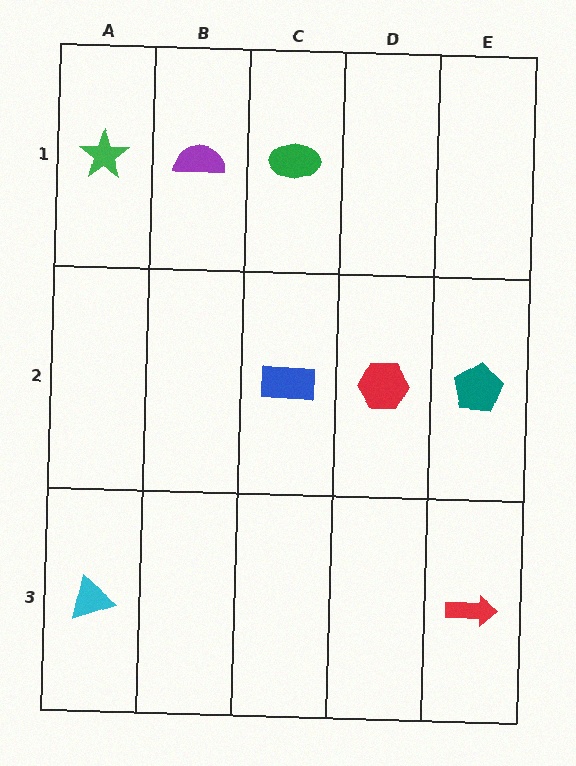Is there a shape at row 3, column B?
No, that cell is empty.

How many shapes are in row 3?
2 shapes.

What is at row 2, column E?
A teal pentagon.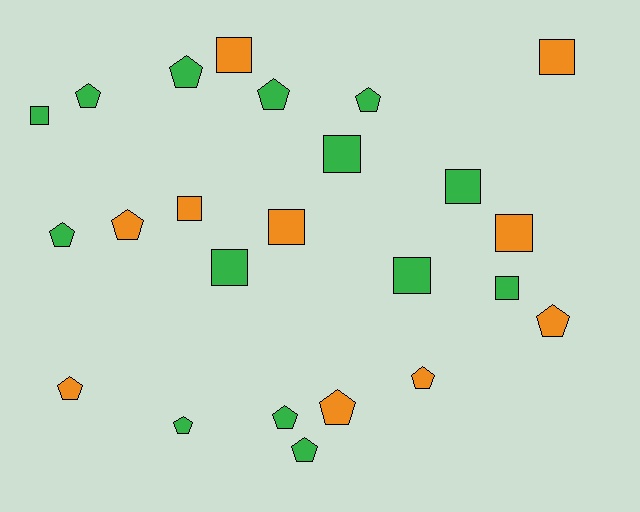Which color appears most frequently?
Green, with 14 objects.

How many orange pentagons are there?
There are 5 orange pentagons.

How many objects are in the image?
There are 24 objects.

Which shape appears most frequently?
Pentagon, with 13 objects.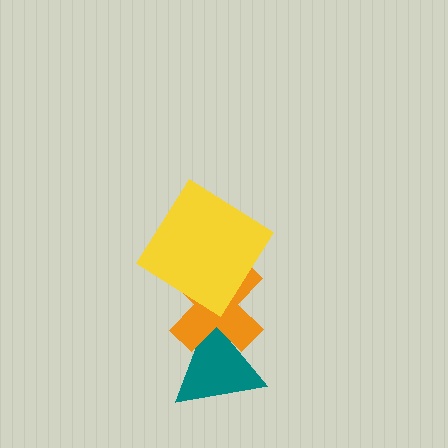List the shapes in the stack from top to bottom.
From top to bottom: the yellow diamond, the orange cross, the teal triangle.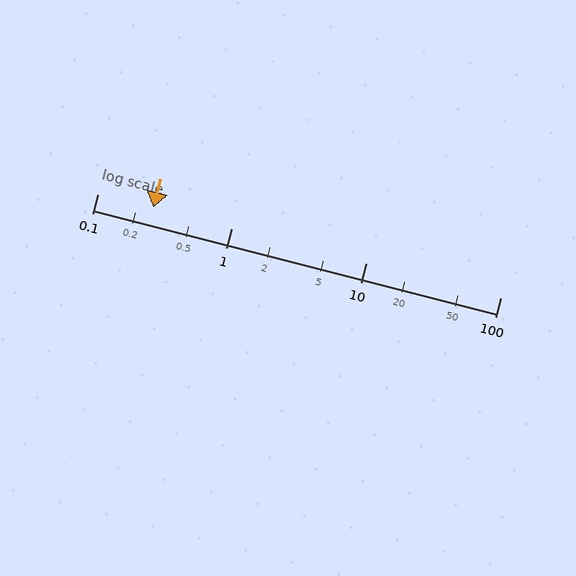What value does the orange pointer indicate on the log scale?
The pointer indicates approximately 0.26.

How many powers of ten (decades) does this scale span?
The scale spans 3 decades, from 0.1 to 100.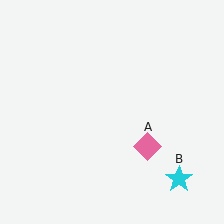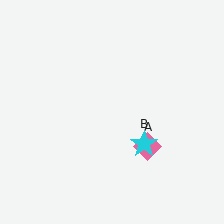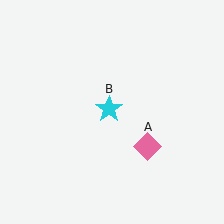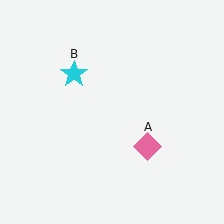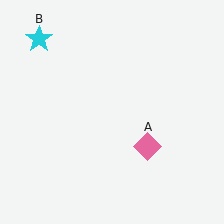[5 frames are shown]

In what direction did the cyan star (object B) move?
The cyan star (object B) moved up and to the left.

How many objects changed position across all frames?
1 object changed position: cyan star (object B).